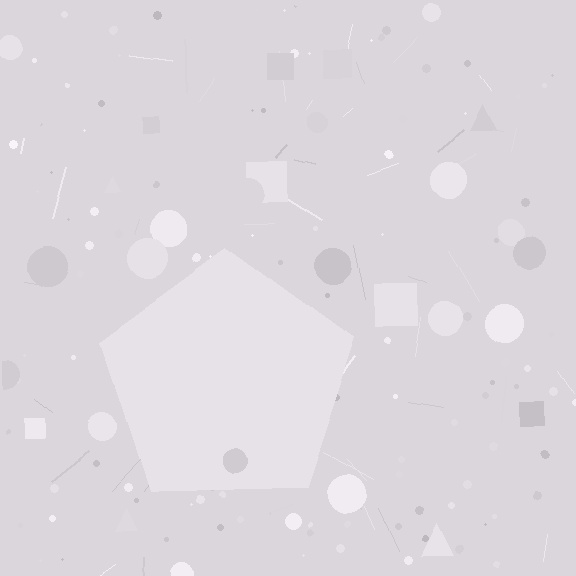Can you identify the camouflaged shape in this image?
The camouflaged shape is a pentagon.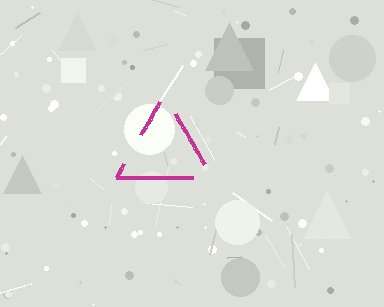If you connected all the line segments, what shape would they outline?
They would outline a triangle.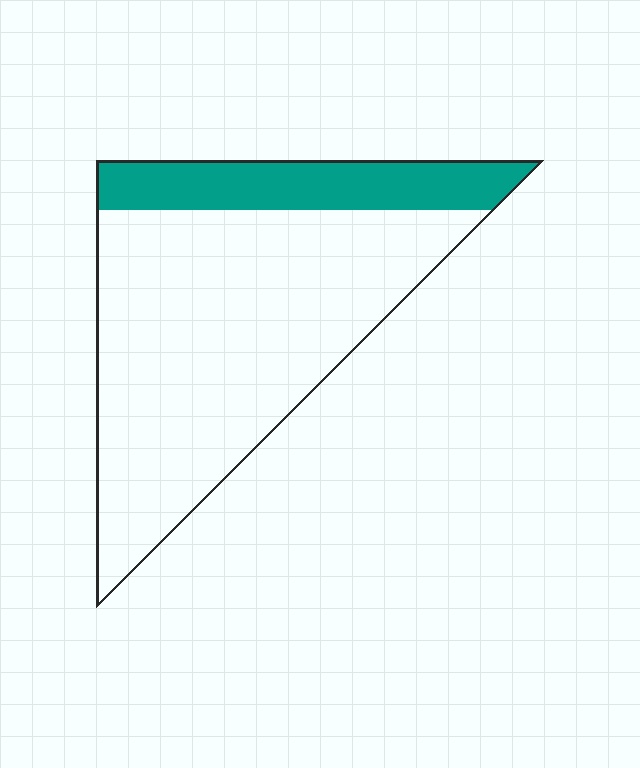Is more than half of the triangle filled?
No.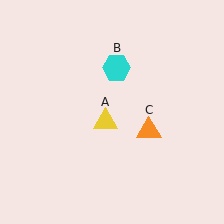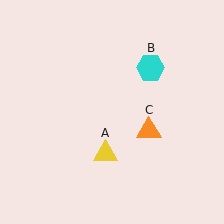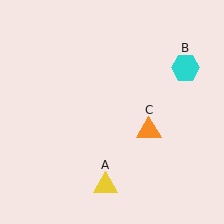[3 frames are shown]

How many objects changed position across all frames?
2 objects changed position: yellow triangle (object A), cyan hexagon (object B).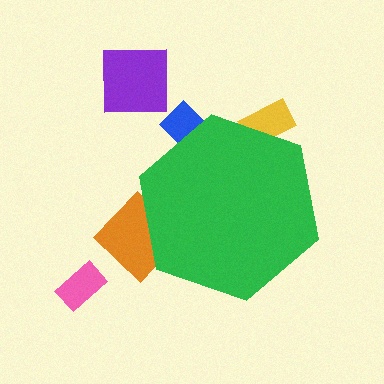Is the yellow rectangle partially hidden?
Yes, the yellow rectangle is partially hidden behind the green hexagon.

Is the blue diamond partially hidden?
Yes, the blue diamond is partially hidden behind the green hexagon.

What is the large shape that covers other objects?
A green hexagon.